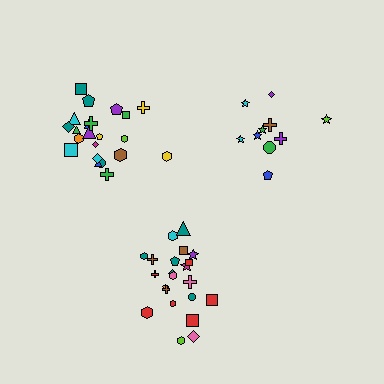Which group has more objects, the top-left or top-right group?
The top-left group.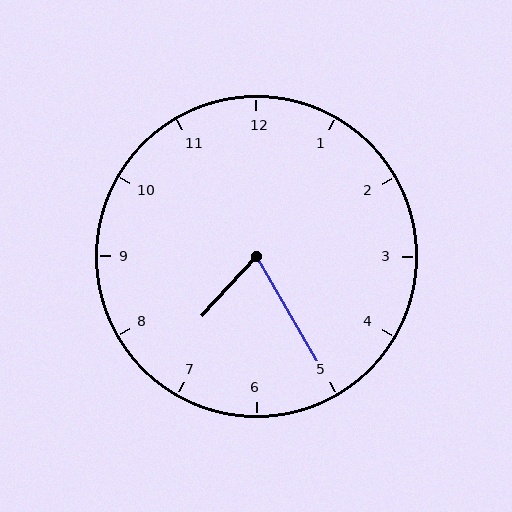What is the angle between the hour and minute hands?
Approximately 72 degrees.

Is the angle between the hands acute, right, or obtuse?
It is acute.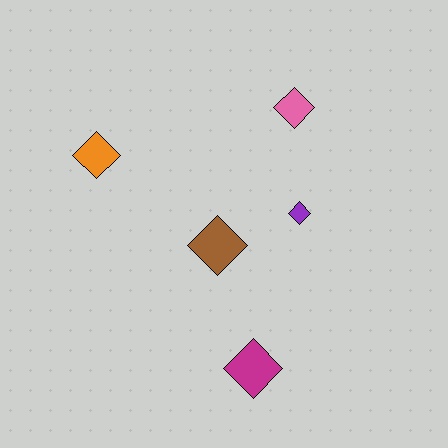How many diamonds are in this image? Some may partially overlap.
There are 5 diamonds.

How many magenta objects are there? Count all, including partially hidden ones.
There is 1 magenta object.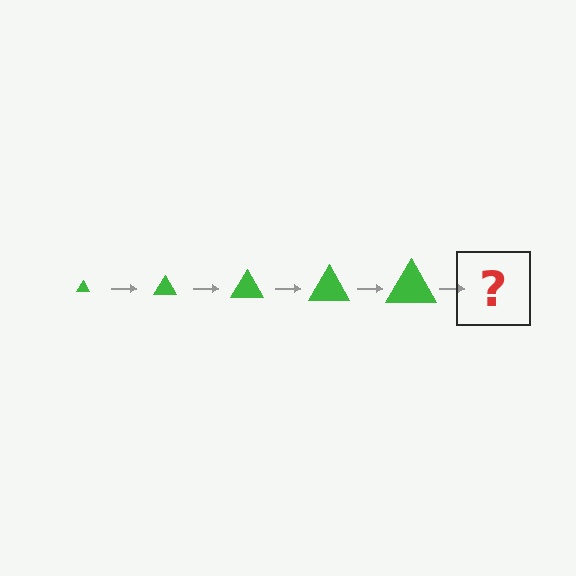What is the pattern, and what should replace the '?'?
The pattern is that the triangle gets progressively larger each step. The '?' should be a green triangle, larger than the previous one.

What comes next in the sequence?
The next element should be a green triangle, larger than the previous one.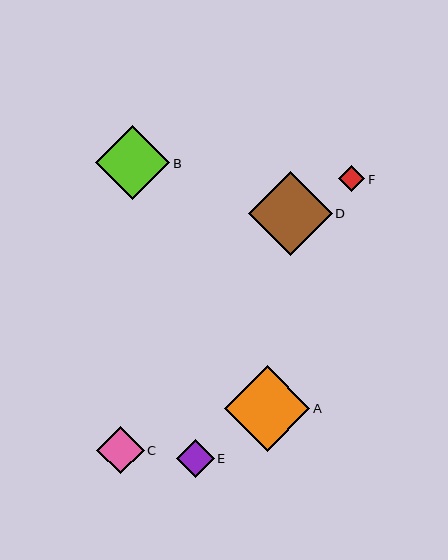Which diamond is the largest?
Diamond A is the largest with a size of approximately 86 pixels.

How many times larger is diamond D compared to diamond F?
Diamond D is approximately 3.2 times the size of diamond F.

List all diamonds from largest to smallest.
From largest to smallest: A, D, B, C, E, F.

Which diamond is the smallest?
Diamond F is the smallest with a size of approximately 26 pixels.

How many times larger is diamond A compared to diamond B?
Diamond A is approximately 1.1 times the size of diamond B.